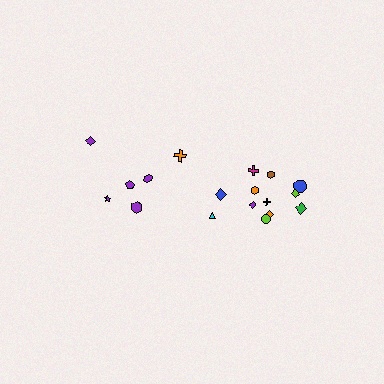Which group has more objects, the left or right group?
The right group.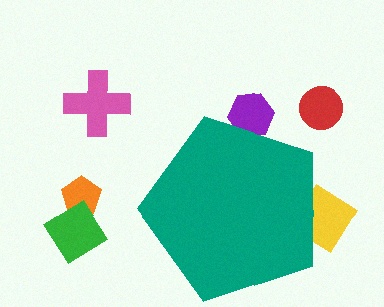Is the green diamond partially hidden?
No, the green diamond is fully visible.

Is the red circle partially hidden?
No, the red circle is fully visible.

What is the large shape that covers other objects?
A teal pentagon.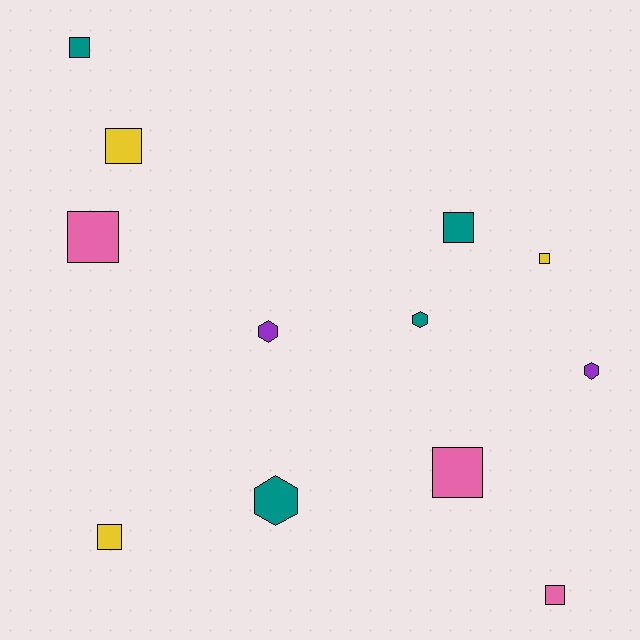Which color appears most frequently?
Teal, with 4 objects.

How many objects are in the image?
There are 12 objects.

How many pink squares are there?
There are 3 pink squares.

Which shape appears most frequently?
Square, with 8 objects.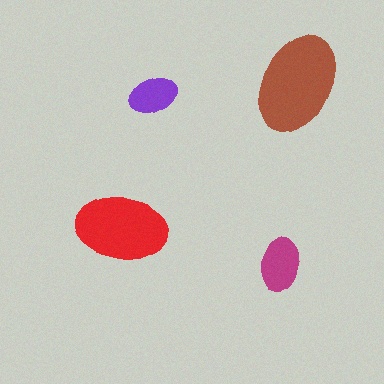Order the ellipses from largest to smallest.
the brown one, the red one, the magenta one, the purple one.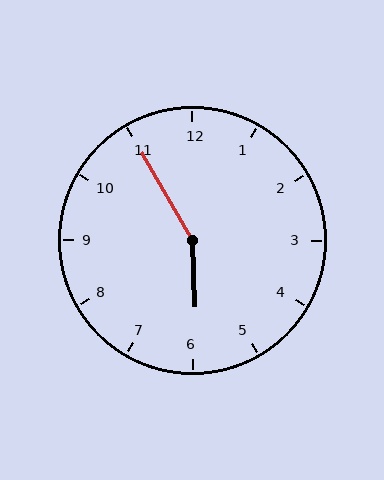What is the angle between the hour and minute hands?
Approximately 152 degrees.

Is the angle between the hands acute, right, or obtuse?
It is obtuse.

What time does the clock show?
5:55.